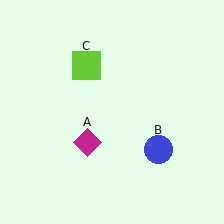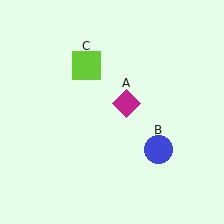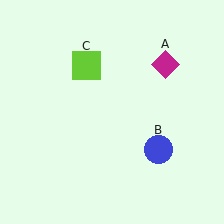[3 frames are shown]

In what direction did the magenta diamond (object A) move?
The magenta diamond (object A) moved up and to the right.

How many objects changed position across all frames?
1 object changed position: magenta diamond (object A).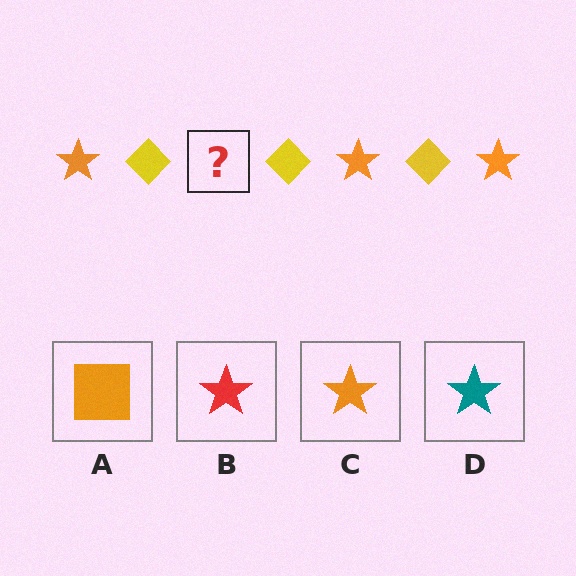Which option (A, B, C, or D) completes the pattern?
C.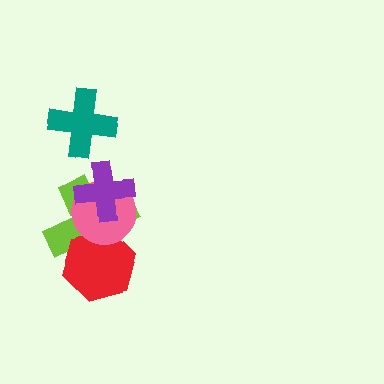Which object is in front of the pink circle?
The purple cross is in front of the pink circle.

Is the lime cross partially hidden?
Yes, it is partially covered by another shape.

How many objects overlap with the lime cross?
3 objects overlap with the lime cross.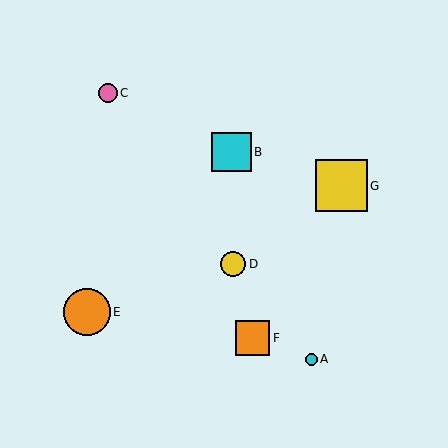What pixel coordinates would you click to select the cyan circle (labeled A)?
Click at (311, 359) to select the cyan circle A.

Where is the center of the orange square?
The center of the orange square is at (253, 338).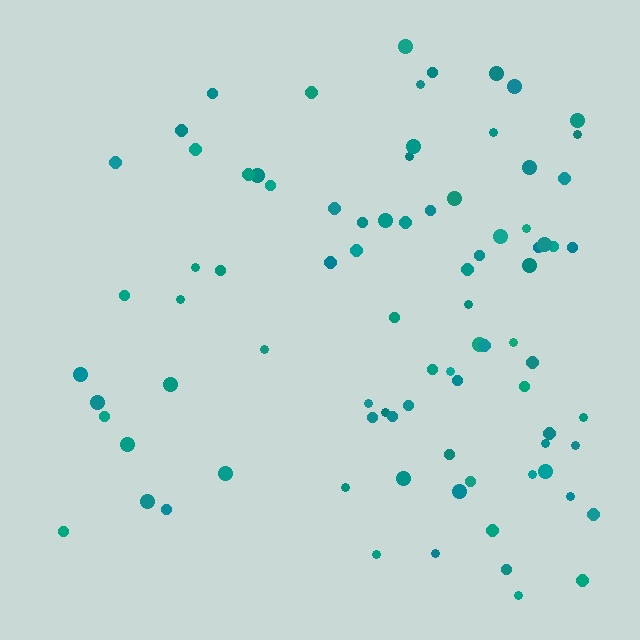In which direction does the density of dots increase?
From left to right, with the right side densest.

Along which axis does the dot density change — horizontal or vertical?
Horizontal.